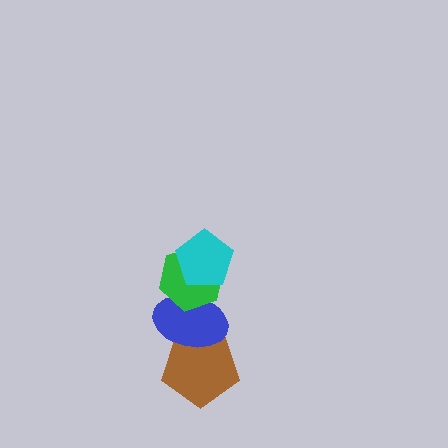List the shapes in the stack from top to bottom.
From top to bottom: the cyan pentagon, the green hexagon, the blue ellipse, the brown pentagon.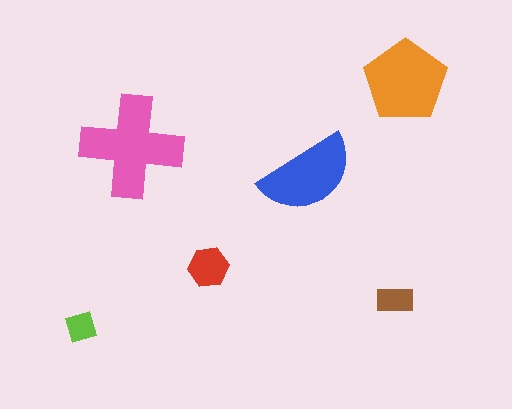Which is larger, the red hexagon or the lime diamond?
The red hexagon.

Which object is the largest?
The pink cross.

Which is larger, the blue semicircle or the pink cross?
The pink cross.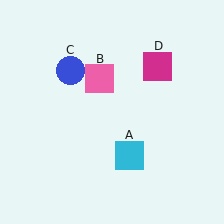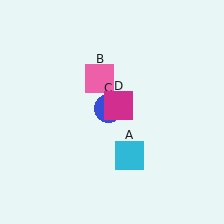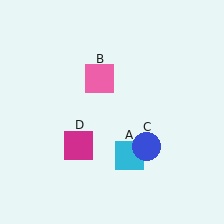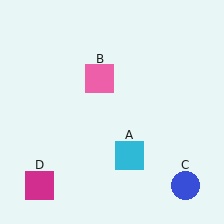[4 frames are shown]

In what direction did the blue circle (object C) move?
The blue circle (object C) moved down and to the right.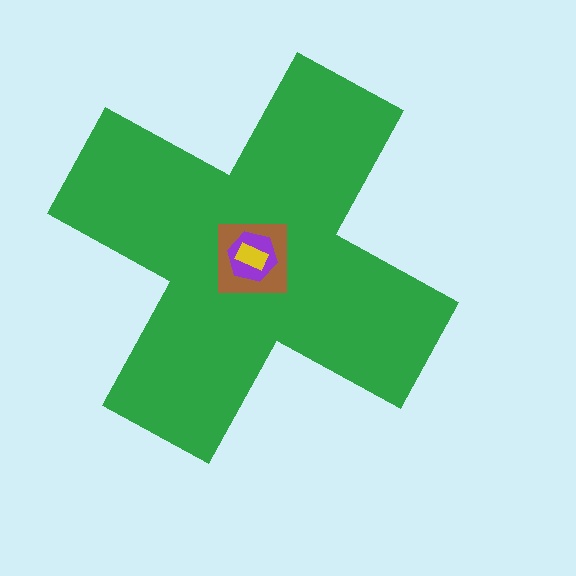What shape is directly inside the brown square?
The purple hexagon.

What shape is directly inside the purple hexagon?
The yellow rectangle.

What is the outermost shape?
The green cross.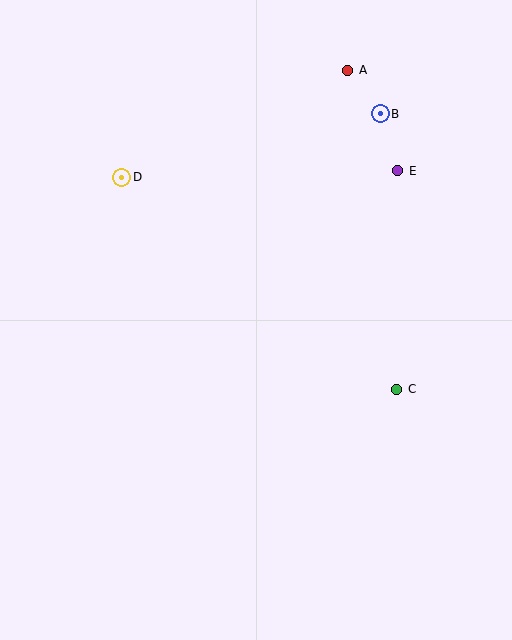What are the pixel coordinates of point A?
Point A is at (347, 70).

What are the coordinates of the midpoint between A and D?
The midpoint between A and D is at (235, 124).